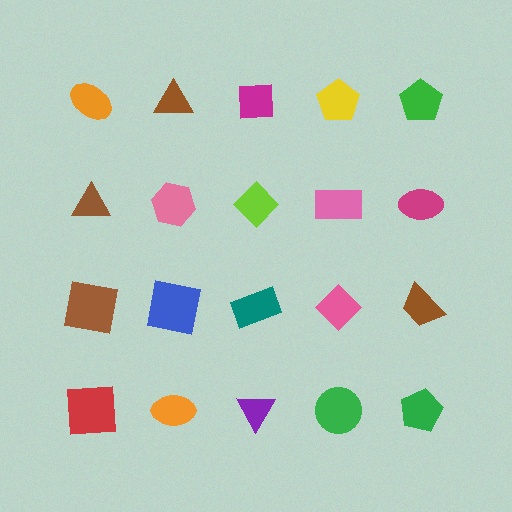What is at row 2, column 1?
A brown triangle.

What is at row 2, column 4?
A pink rectangle.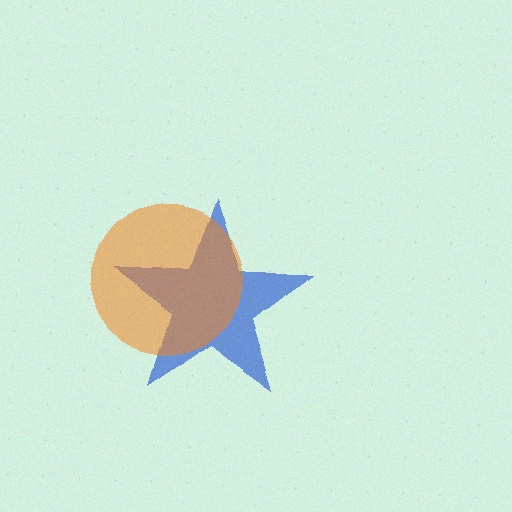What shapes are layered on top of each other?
The layered shapes are: a blue star, an orange circle.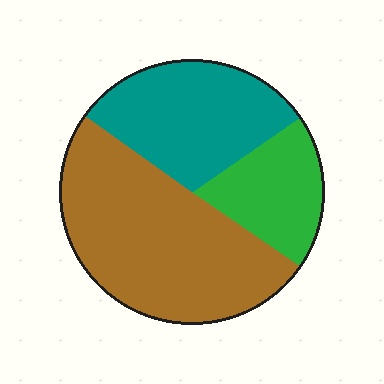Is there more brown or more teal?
Brown.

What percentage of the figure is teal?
Teal covers roughly 30% of the figure.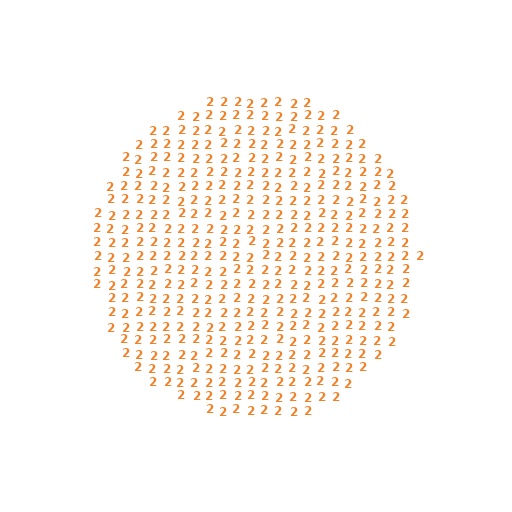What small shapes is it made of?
It is made of small digit 2's.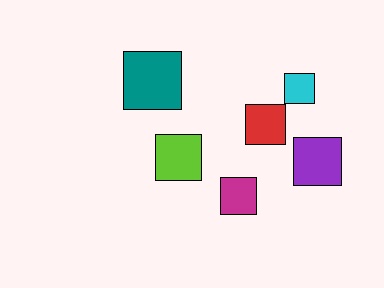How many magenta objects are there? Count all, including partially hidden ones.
There is 1 magenta object.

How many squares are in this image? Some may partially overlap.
There are 6 squares.